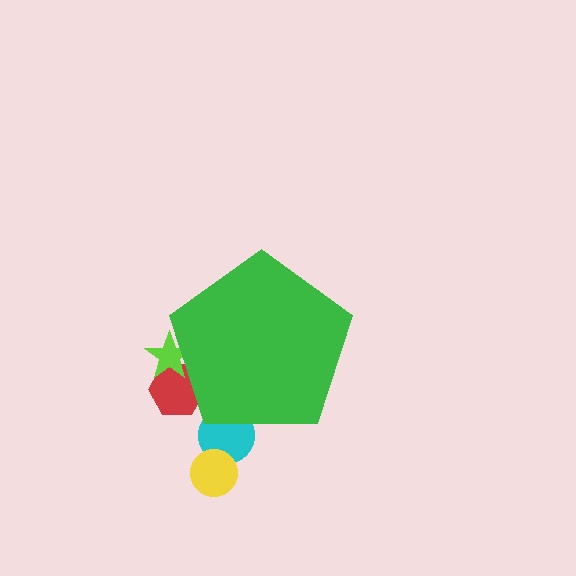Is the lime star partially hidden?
Yes, the lime star is partially hidden behind the green pentagon.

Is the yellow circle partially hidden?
No, the yellow circle is fully visible.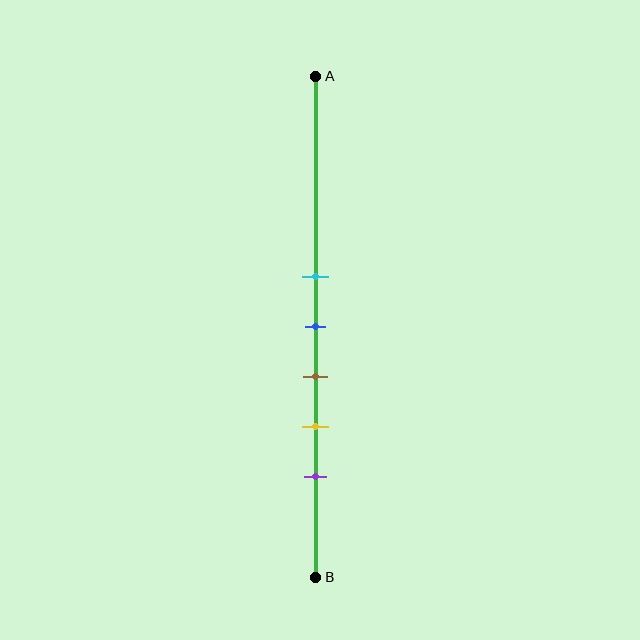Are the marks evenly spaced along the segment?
Yes, the marks are approximately evenly spaced.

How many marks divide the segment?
There are 5 marks dividing the segment.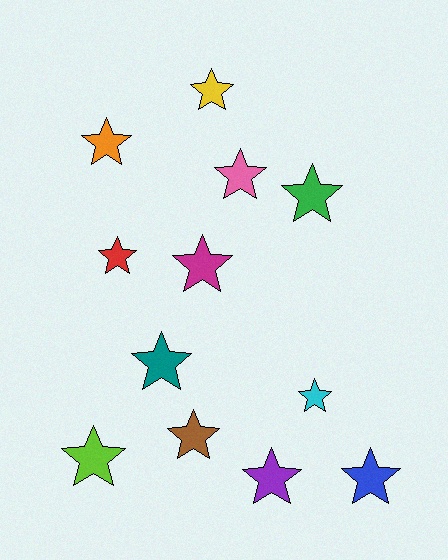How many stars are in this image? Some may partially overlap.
There are 12 stars.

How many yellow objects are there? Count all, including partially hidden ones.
There is 1 yellow object.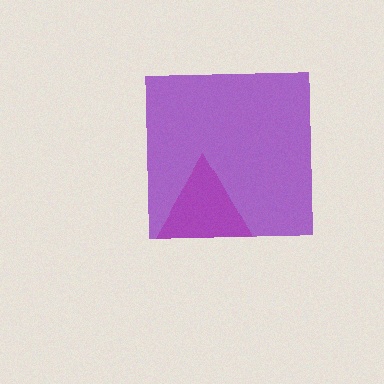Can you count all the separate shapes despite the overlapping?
Yes, there are 2 separate shapes.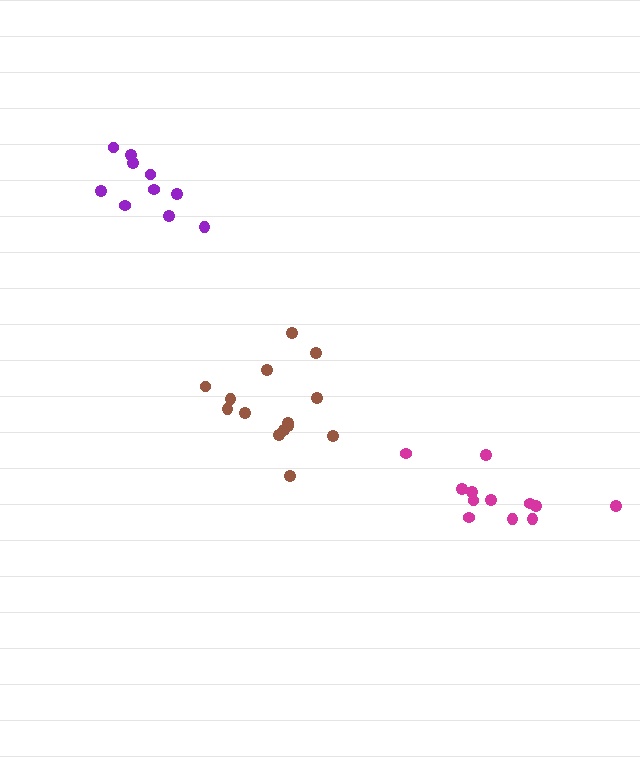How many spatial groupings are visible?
There are 3 spatial groupings.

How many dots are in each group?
Group 1: 14 dots, Group 2: 10 dots, Group 3: 12 dots (36 total).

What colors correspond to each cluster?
The clusters are colored: brown, purple, magenta.